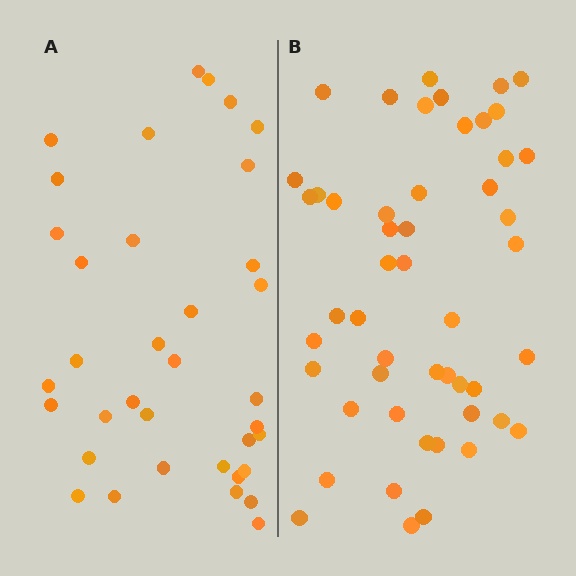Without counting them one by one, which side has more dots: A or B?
Region B (the right region) has more dots.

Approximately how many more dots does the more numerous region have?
Region B has approximately 15 more dots than region A.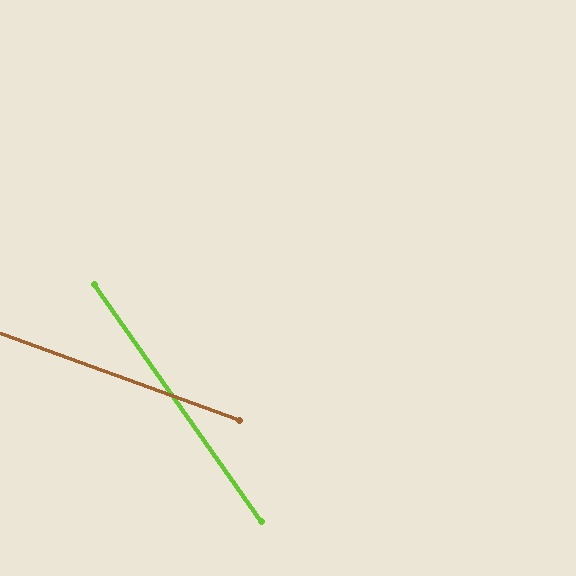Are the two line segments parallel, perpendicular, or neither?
Neither parallel nor perpendicular — they differ by about 35°.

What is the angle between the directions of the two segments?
Approximately 35 degrees.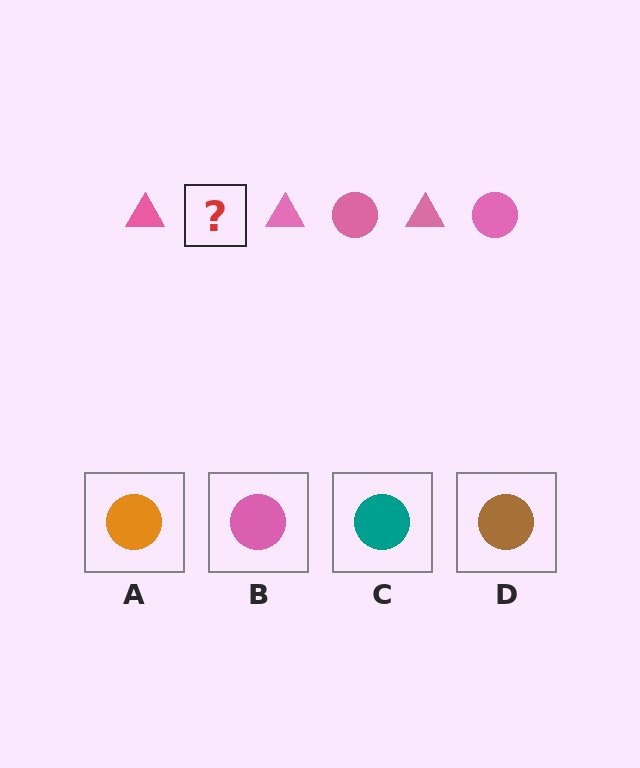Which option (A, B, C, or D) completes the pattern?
B.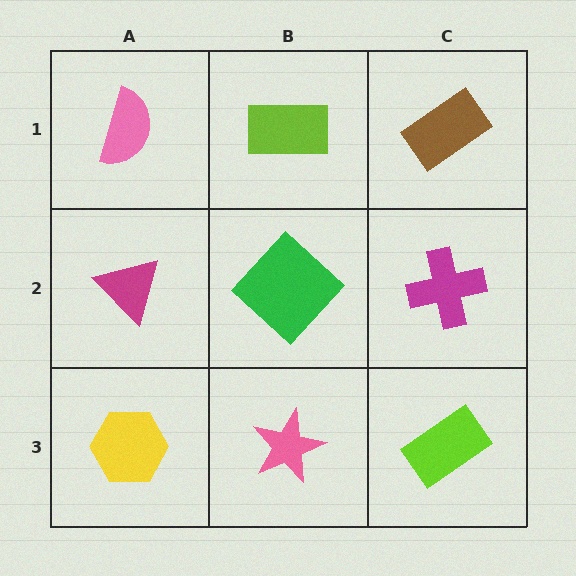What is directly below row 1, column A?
A magenta triangle.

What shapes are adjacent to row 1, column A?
A magenta triangle (row 2, column A), a lime rectangle (row 1, column B).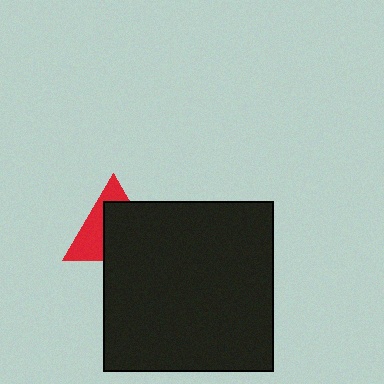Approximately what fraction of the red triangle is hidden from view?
Roughly 57% of the red triangle is hidden behind the black square.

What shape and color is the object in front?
The object in front is a black square.